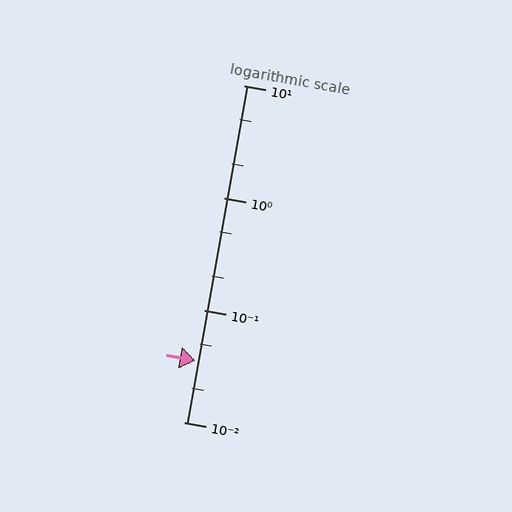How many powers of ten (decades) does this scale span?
The scale spans 3 decades, from 0.01 to 10.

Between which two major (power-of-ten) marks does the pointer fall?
The pointer is between 0.01 and 0.1.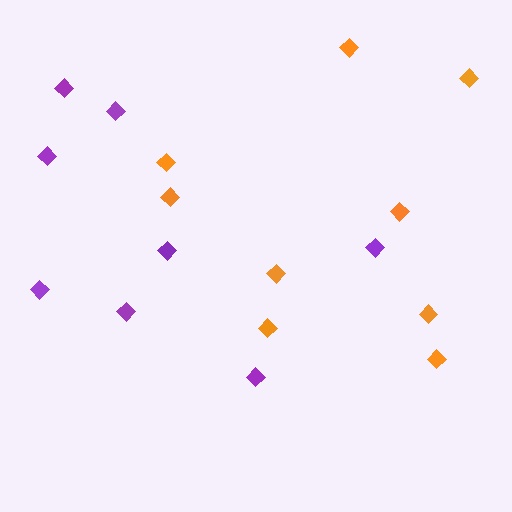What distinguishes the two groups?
There are 2 groups: one group of orange diamonds (9) and one group of purple diamonds (8).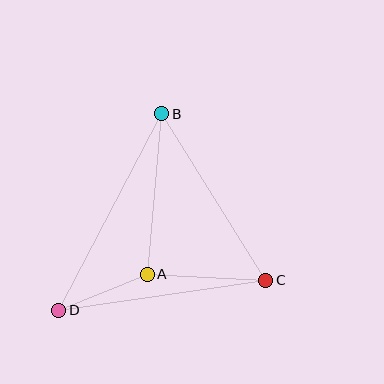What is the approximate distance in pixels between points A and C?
The distance between A and C is approximately 119 pixels.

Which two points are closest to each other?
Points A and D are closest to each other.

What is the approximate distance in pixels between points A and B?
The distance between A and B is approximately 161 pixels.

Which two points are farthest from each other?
Points B and D are farthest from each other.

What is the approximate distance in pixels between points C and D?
The distance between C and D is approximately 209 pixels.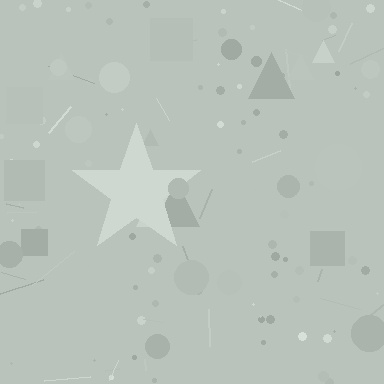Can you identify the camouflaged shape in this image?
The camouflaged shape is a star.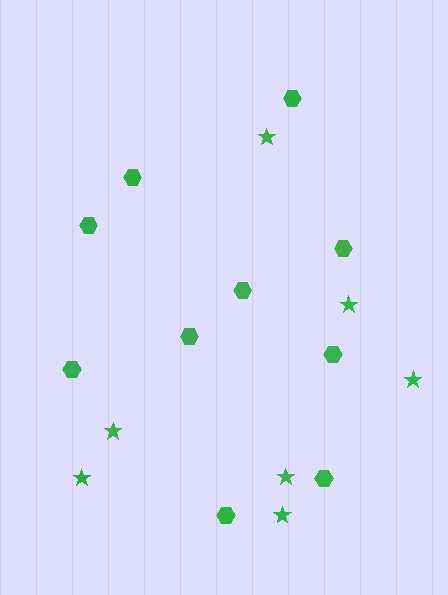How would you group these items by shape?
There are 2 groups: one group of hexagons (10) and one group of stars (7).